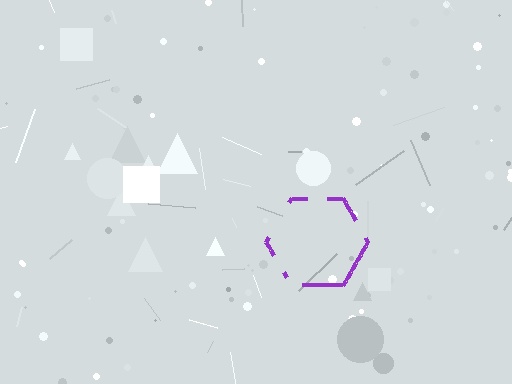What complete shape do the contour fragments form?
The contour fragments form a hexagon.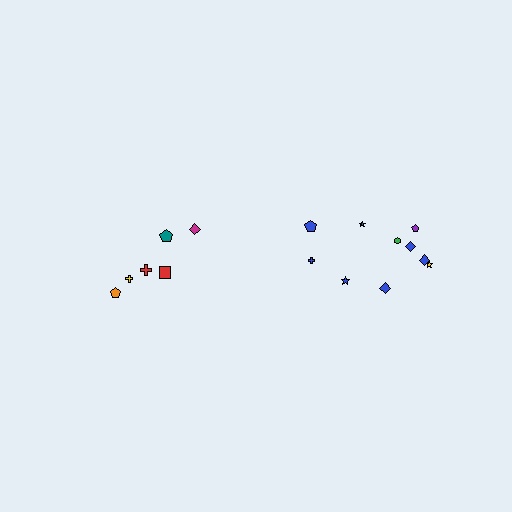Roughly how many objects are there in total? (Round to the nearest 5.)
Roughly 15 objects in total.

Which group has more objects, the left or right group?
The right group.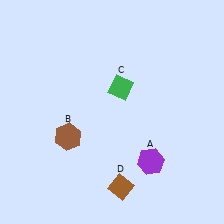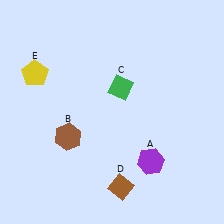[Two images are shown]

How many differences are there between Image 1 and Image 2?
There is 1 difference between the two images.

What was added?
A yellow pentagon (E) was added in Image 2.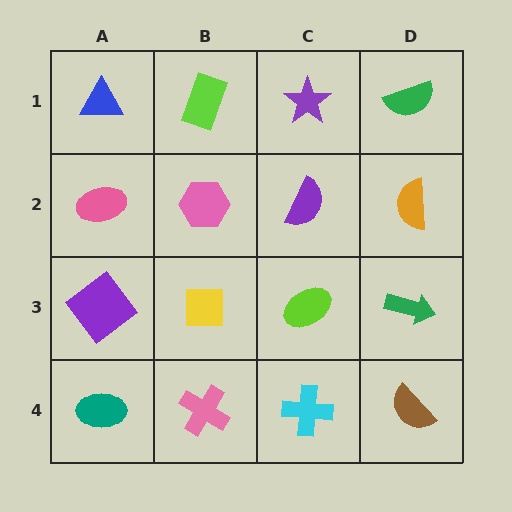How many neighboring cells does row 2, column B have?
4.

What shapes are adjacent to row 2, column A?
A blue triangle (row 1, column A), a purple diamond (row 3, column A), a pink hexagon (row 2, column B).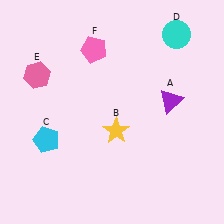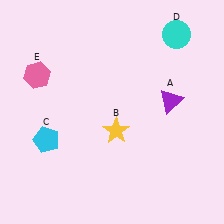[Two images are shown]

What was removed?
The pink pentagon (F) was removed in Image 2.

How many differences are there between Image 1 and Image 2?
There is 1 difference between the two images.